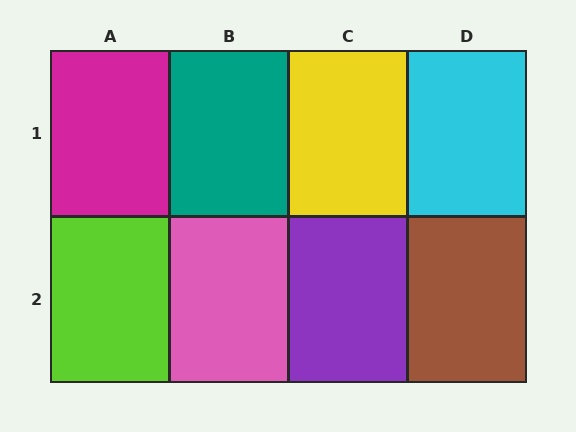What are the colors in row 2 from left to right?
Lime, pink, purple, brown.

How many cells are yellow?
1 cell is yellow.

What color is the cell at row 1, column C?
Yellow.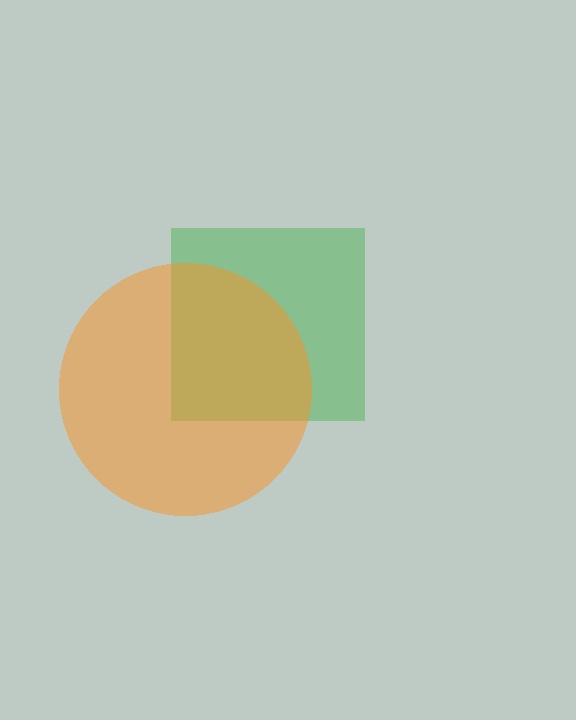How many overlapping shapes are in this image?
There are 2 overlapping shapes in the image.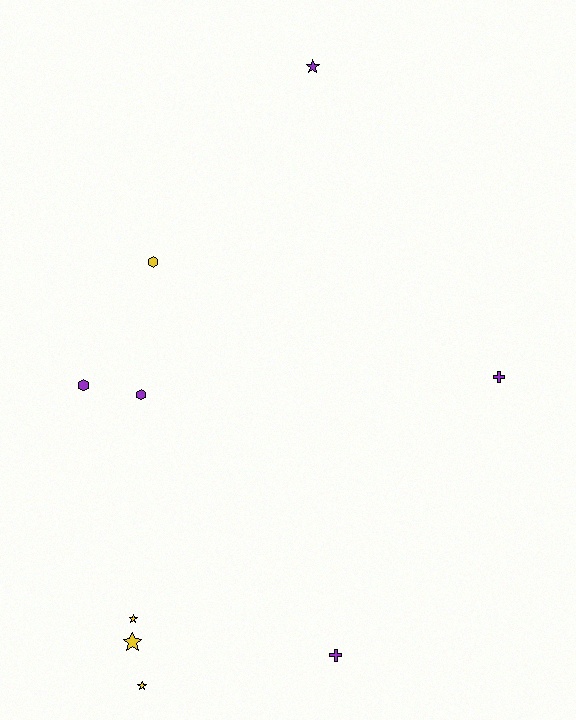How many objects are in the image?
There are 9 objects.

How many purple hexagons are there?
There are 2 purple hexagons.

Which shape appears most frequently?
Star, with 4 objects.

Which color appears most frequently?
Purple, with 5 objects.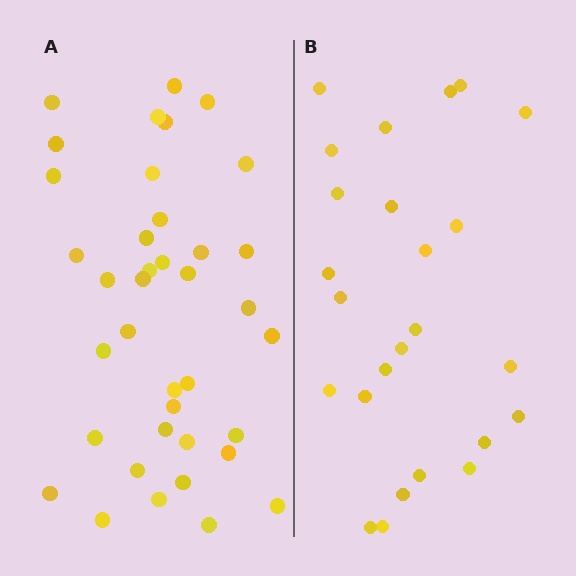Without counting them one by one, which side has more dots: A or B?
Region A (the left region) has more dots.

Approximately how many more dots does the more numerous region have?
Region A has approximately 15 more dots than region B.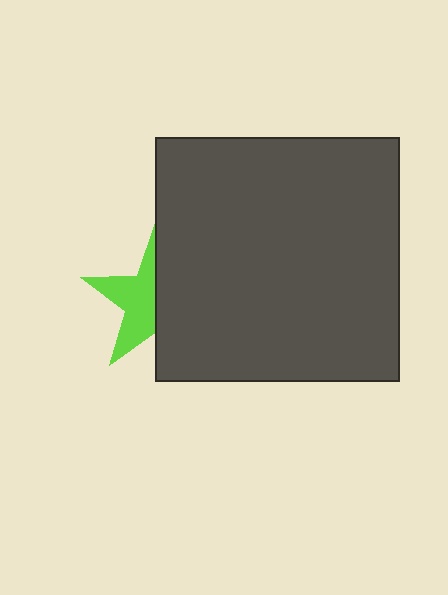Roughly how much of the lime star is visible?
About half of it is visible (roughly 50%).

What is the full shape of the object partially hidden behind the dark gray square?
The partially hidden object is a lime star.